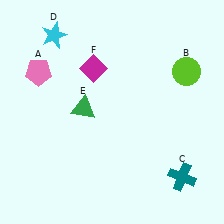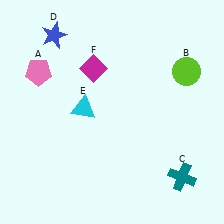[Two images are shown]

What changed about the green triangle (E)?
In Image 1, E is green. In Image 2, it changed to cyan.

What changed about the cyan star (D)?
In Image 1, D is cyan. In Image 2, it changed to blue.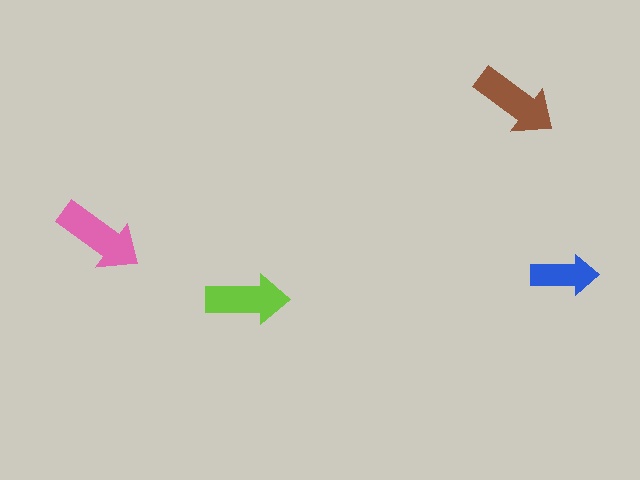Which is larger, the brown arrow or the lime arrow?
The brown one.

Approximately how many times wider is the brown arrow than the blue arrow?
About 1.5 times wider.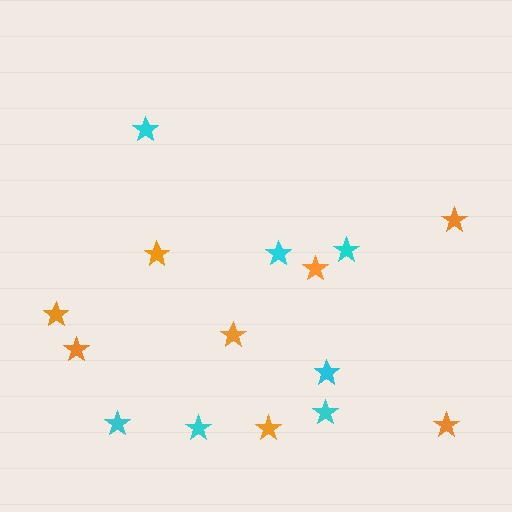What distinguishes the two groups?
There are 2 groups: one group of cyan stars (7) and one group of orange stars (8).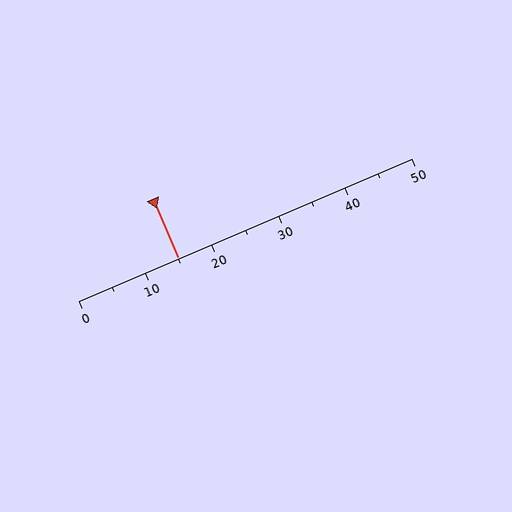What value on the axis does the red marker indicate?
The marker indicates approximately 15.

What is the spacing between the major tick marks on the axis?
The major ticks are spaced 10 apart.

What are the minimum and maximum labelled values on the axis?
The axis runs from 0 to 50.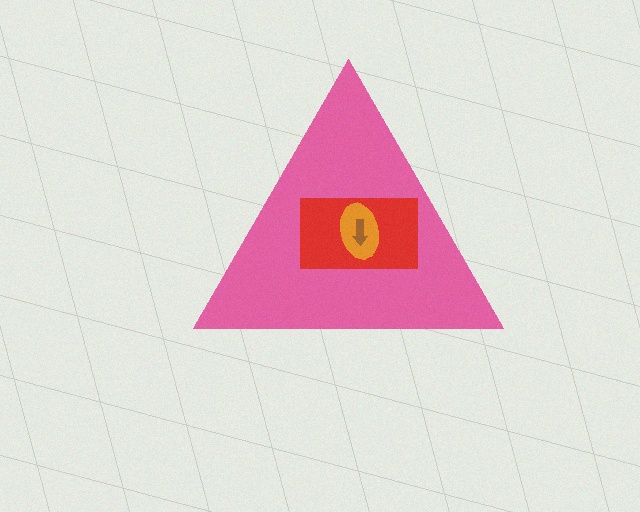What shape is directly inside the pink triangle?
The red rectangle.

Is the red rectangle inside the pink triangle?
Yes.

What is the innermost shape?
The brown arrow.